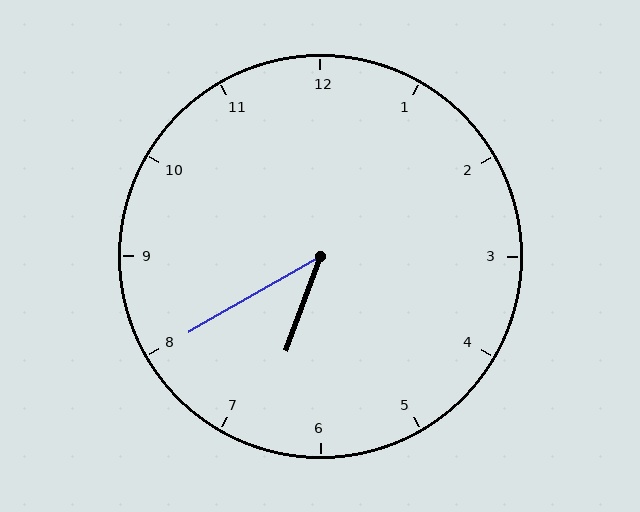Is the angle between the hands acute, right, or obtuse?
It is acute.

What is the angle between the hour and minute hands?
Approximately 40 degrees.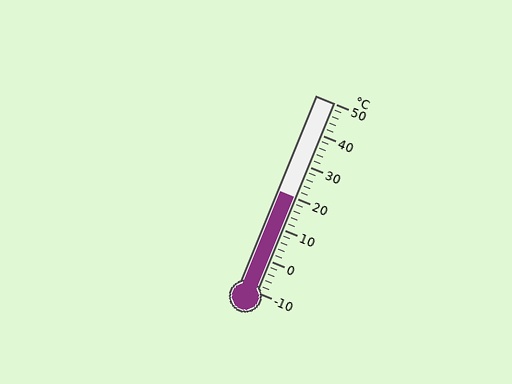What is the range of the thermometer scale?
The thermometer scale ranges from -10°C to 50°C.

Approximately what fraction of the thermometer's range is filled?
The thermometer is filled to approximately 50% of its range.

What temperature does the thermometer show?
The thermometer shows approximately 20°C.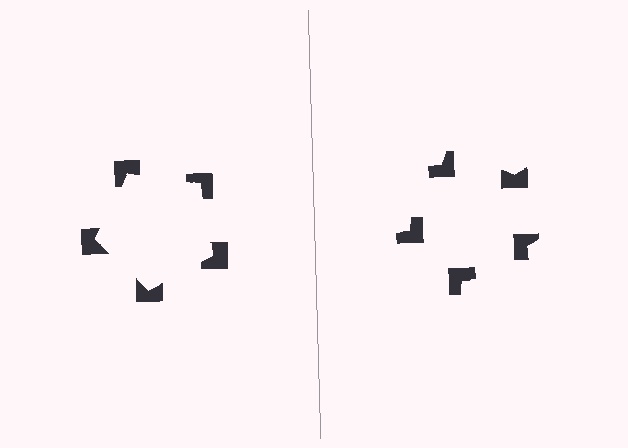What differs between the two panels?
The notched squares are positioned identically on both sides; only the wedge orientations differ. On the left they align to a pentagon; on the right they are misaligned.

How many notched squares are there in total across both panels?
10 — 5 on each side.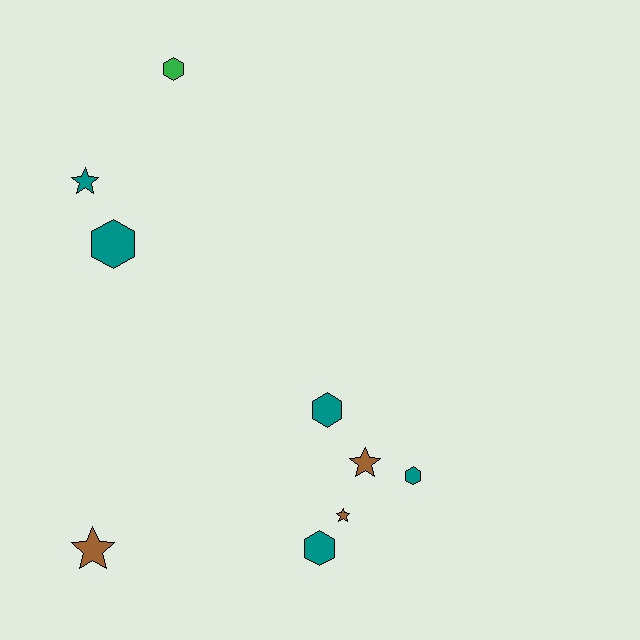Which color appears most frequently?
Teal, with 5 objects.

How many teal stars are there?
There is 1 teal star.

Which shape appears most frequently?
Hexagon, with 5 objects.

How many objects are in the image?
There are 9 objects.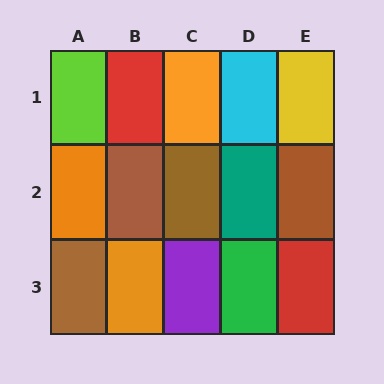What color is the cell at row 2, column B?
Brown.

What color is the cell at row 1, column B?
Red.